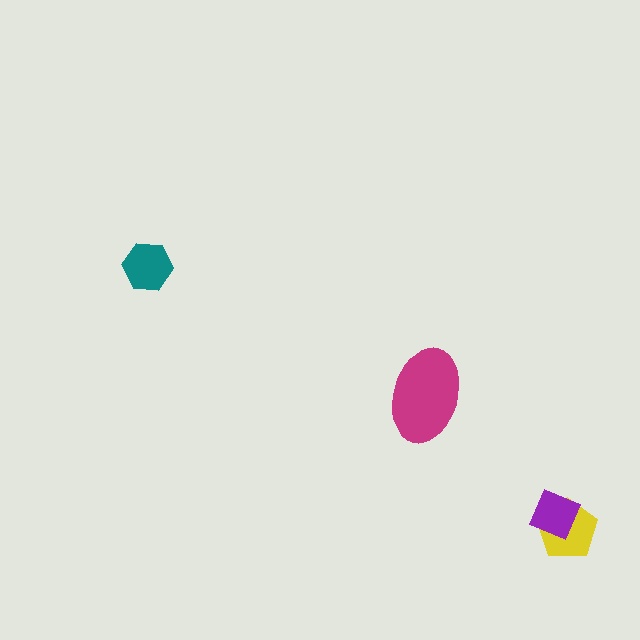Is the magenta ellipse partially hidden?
No, no other shape covers it.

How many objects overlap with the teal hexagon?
0 objects overlap with the teal hexagon.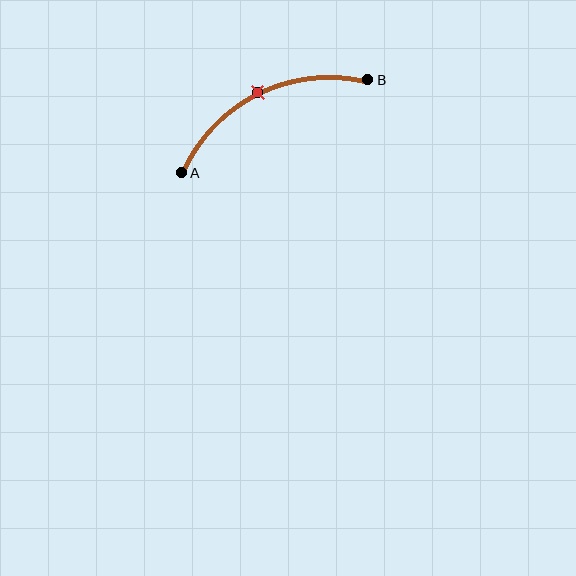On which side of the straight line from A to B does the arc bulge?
The arc bulges above the straight line connecting A and B.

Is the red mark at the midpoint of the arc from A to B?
Yes. The red mark lies on the arc at equal arc-length from both A and B — it is the arc midpoint.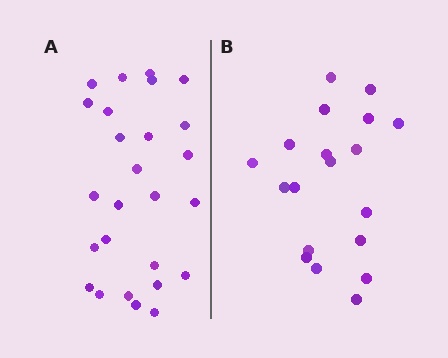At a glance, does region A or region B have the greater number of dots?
Region A (the left region) has more dots.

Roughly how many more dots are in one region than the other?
Region A has roughly 8 or so more dots than region B.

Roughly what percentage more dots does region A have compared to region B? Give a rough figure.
About 35% more.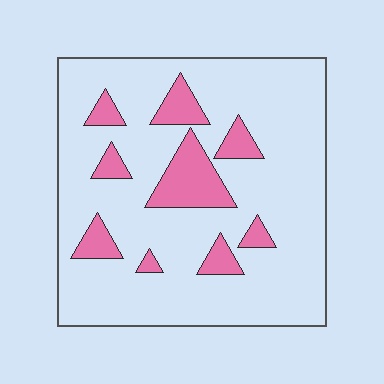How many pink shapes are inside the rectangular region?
9.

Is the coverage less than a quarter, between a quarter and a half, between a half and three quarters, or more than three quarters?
Less than a quarter.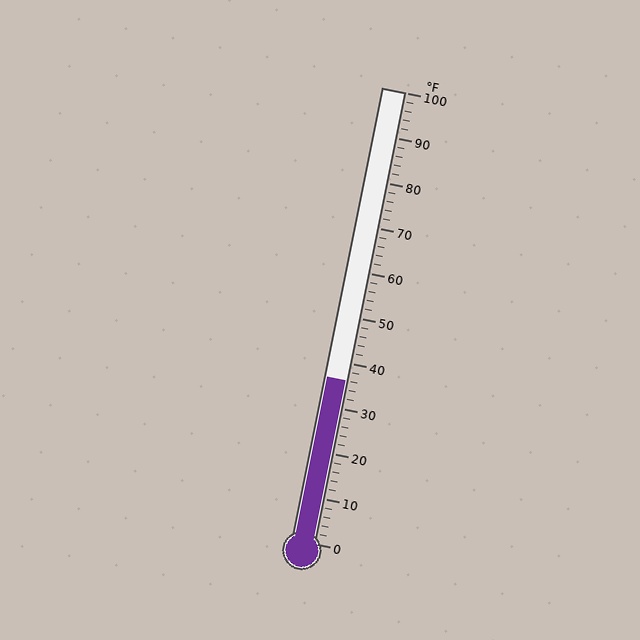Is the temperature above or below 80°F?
The temperature is below 80°F.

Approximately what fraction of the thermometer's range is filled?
The thermometer is filled to approximately 35% of its range.